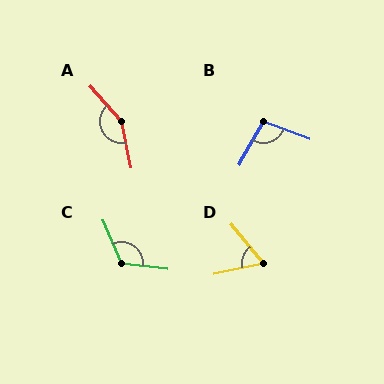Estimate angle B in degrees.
Approximately 99 degrees.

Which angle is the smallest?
D, at approximately 63 degrees.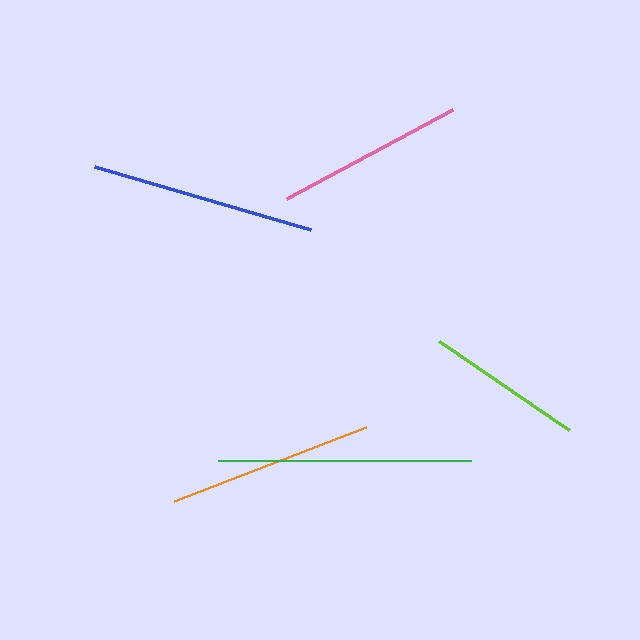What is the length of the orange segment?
The orange segment is approximately 206 pixels long.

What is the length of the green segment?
The green segment is approximately 252 pixels long.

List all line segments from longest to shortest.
From longest to shortest: green, blue, orange, pink, lime.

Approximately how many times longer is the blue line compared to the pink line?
The blue line is approximately 1.2 times the length of the pink line.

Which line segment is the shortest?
The lime line is the shortest at approximately 157 pixels.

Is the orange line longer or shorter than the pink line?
The orange line is longer than the pink line.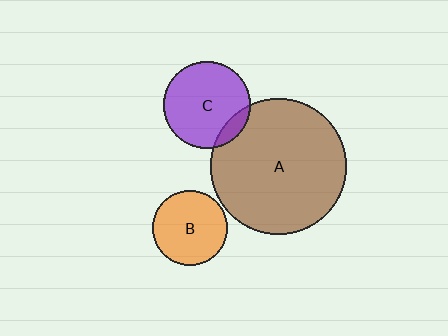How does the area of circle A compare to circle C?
Approximately 2.4 times.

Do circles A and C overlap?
Yes.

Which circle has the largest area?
Circle A (brown).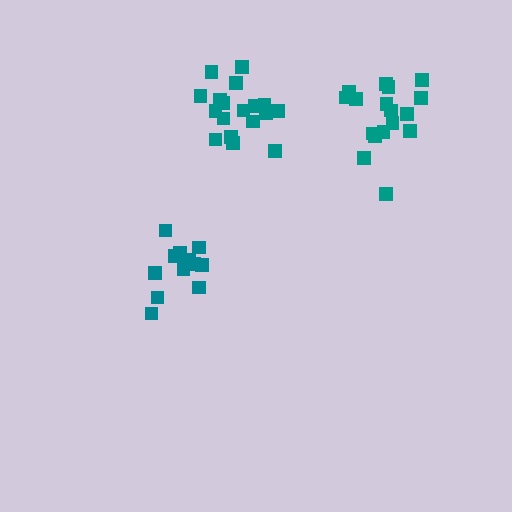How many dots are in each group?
Group 1: 18 dots, Group 2: 12 dots, Group 3: 17 dots (47 total).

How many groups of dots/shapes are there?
There are 3 groups.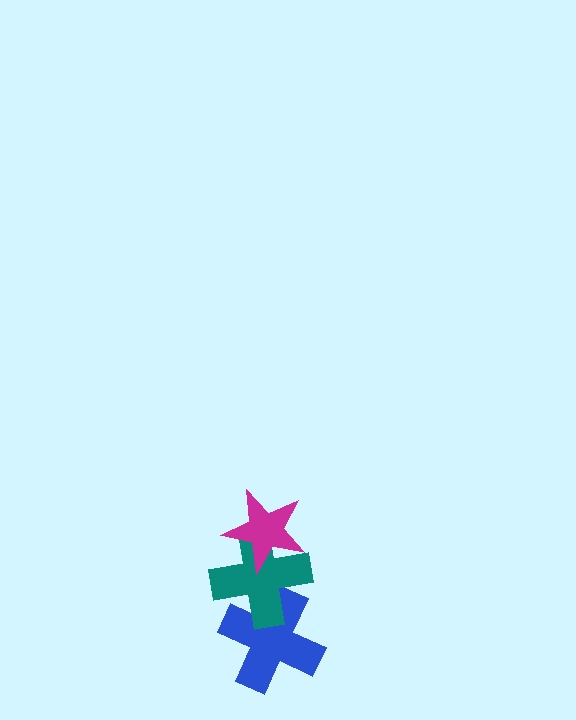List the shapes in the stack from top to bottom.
From top to bottom: the magenta star, the teal cross, the blue cross.